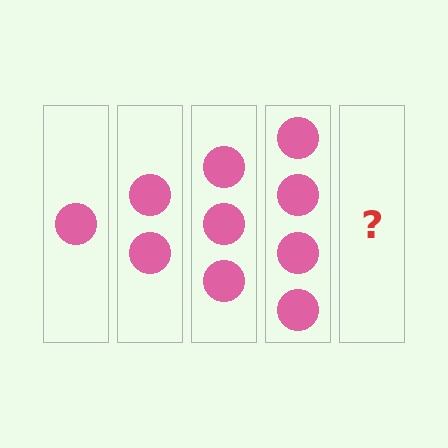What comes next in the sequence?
The next element should be 5 circles.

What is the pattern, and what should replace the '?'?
The pattern is that each step adds one more circle. The '?' should be 5 circles.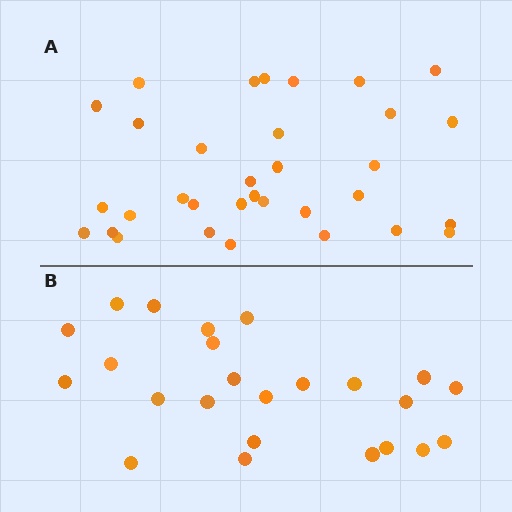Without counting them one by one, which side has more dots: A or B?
Region A (the top region) has more dots.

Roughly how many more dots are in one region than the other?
Region A has roughly 8 or so more dots than region B.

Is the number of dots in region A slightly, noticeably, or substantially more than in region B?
Region A has noticeably more, but not dramatically so. The ratio is roughly 1.4 to 1.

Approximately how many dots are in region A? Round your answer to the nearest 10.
About 30 dots. (The exact count is 33, which rounds to 30.)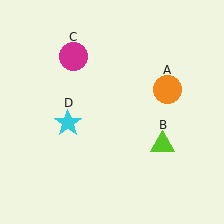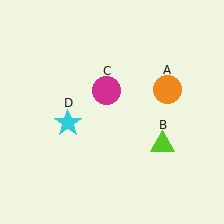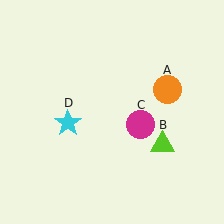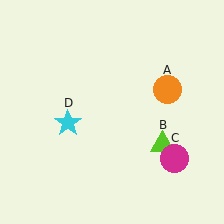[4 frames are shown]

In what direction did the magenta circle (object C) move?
The magenta circle (object C) moved down and to the right.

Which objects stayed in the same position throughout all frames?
Orange circle (object A) and lime triangle (object B) and cyan star (object D) remained stationary.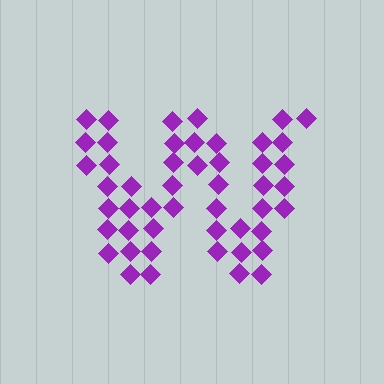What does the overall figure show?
The overall figure shows the letter W.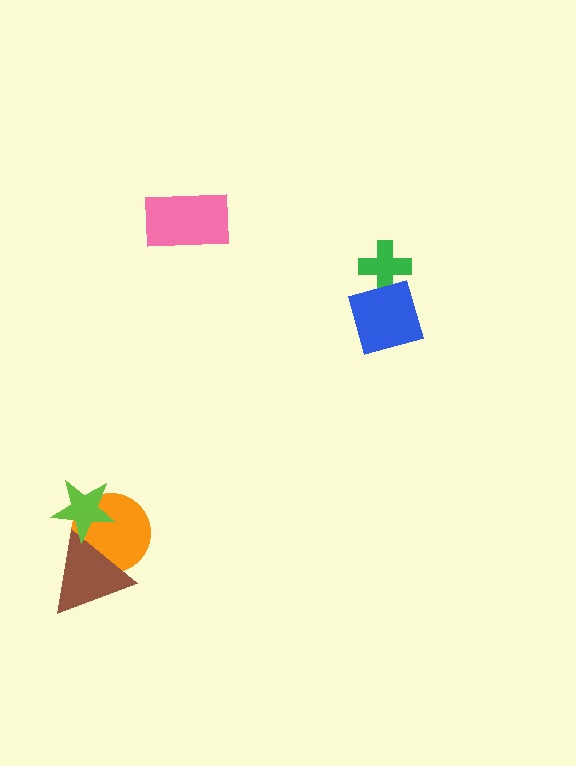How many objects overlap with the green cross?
1 object overlaps with the green cross.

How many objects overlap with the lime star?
2 objects overlap with the lime star.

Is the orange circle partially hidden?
Yes, it is partially covered by another shape.